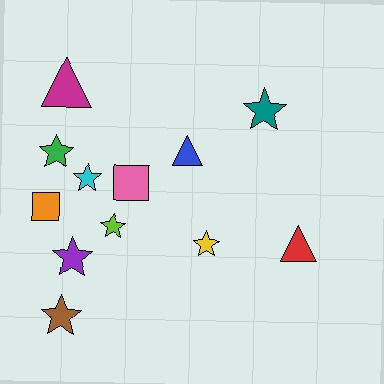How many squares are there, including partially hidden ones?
There are 2 squares.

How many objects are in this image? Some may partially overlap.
There are 12 objects.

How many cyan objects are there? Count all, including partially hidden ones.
There is 1 cyan object.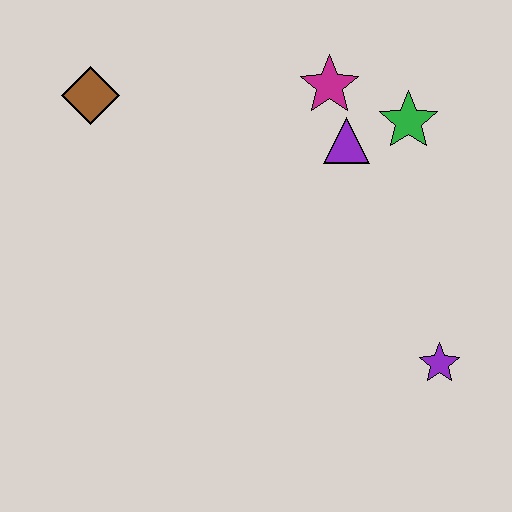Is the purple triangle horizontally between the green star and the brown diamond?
Yes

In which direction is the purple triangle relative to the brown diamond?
The purple triangle is to the right of the brown diamond.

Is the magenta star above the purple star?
Yes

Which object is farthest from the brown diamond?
The purple star is farthest from the brown diamond.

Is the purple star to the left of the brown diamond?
No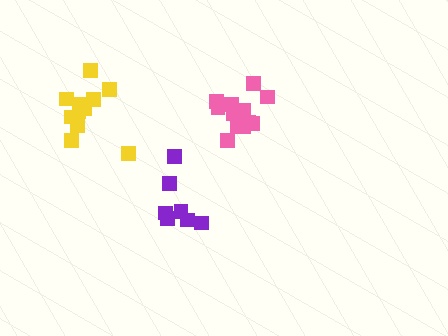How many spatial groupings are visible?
There are 3 spatial groupings.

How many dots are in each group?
Group 1: 7 dots, Group 2: 13 dots, Group 3: 12 dots (32 total).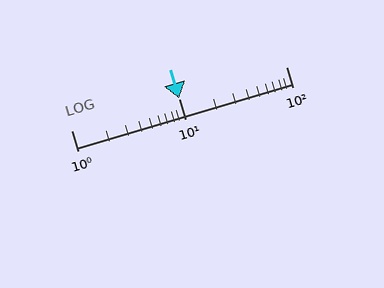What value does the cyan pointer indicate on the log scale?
The pointer indicates approximately 10.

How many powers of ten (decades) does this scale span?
The scale spans 2 decades, from 1 to 100.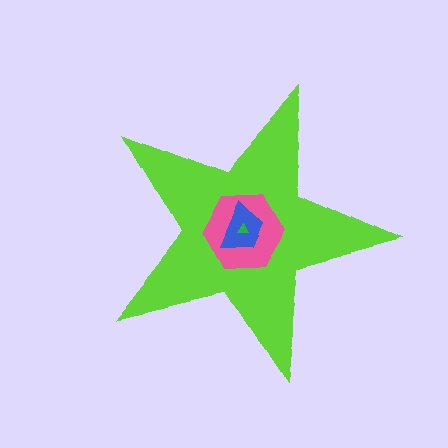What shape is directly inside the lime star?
The pink hexagon.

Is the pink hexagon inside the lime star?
Yes.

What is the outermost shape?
The lime star.